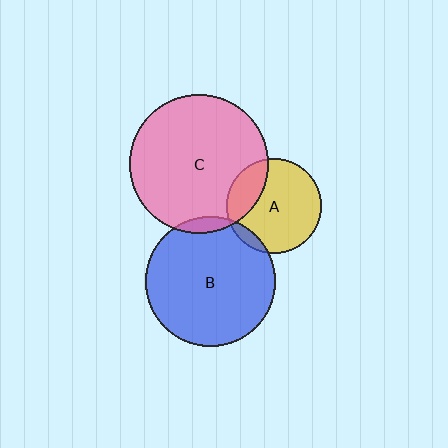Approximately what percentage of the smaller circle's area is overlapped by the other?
Approximately 5%.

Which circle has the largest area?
Circle C (pink).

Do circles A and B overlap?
Yes.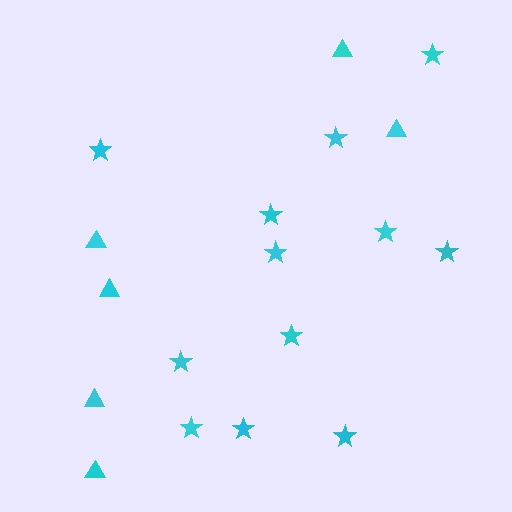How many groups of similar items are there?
There are 2 groups: one group of stars (12) and one group of triangles (6).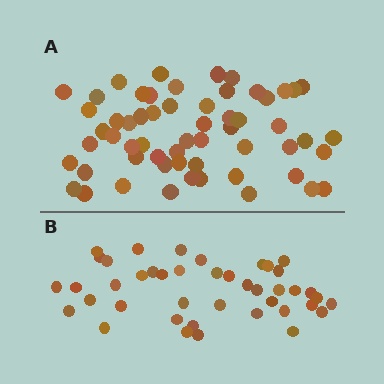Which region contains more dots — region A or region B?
Region A (the top region) has more dots.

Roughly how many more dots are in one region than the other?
Region A has approximately 15 more dots than region B.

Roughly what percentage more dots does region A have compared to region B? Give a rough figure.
About 40% more.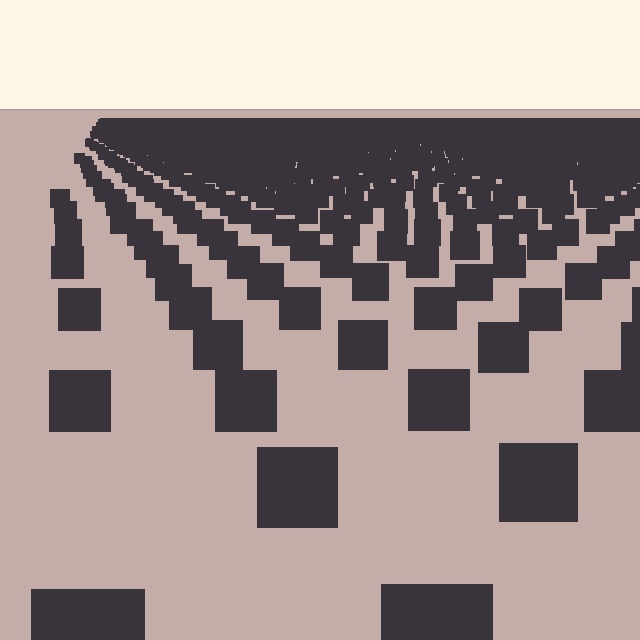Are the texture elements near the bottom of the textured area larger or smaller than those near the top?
Larger. Near the bottom, elements are closer to the viewer and appear at a bigger on-screen size.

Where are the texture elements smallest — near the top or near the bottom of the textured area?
Near the top.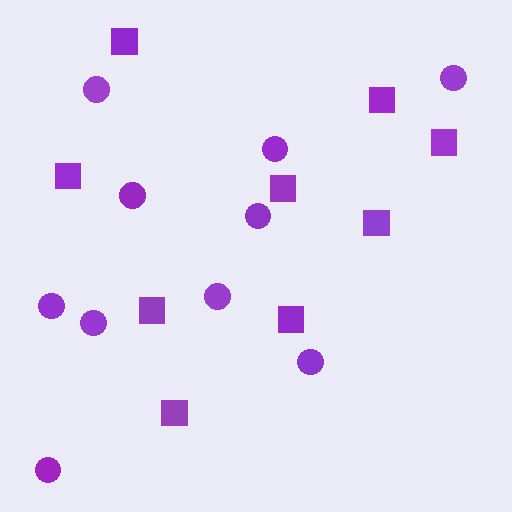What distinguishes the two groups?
There are 2 groups: one group of squares (9) and one group of circles (10).